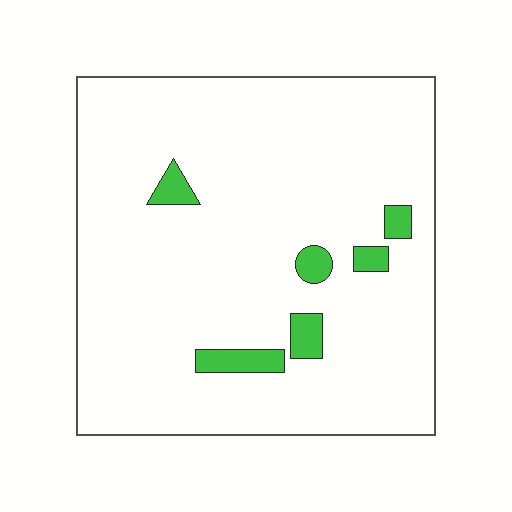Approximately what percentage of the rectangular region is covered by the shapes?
Approximately 5%.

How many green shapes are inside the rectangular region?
6.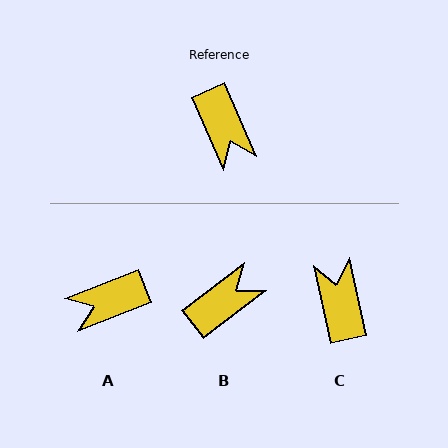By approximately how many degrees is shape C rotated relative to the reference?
Approximately 169 degrees counter-clockwise.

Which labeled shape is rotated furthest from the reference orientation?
C, about 169 degrees away.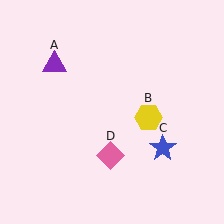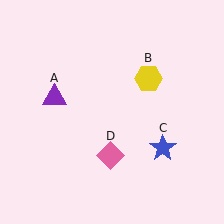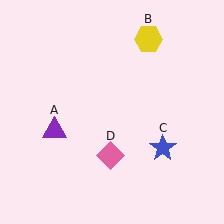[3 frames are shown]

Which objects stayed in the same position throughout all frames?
Blue star (object C) and pink diamond (object D) remained stationary.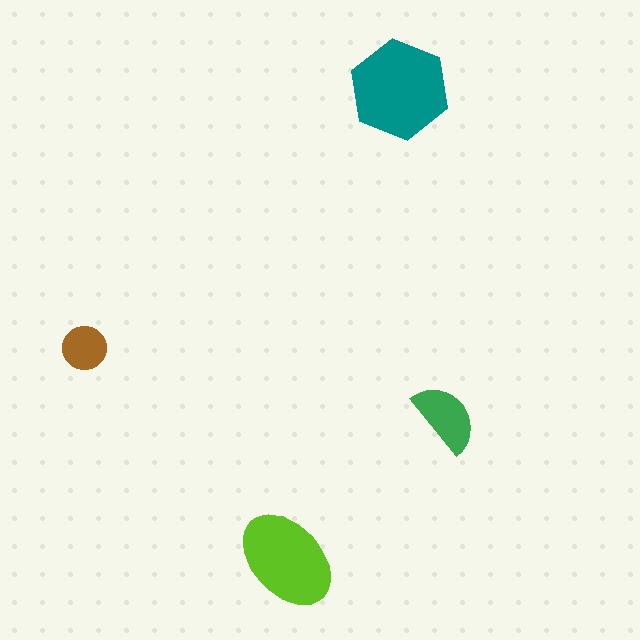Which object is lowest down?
The lime ellipse is bottommost.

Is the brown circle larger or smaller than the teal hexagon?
Smaller.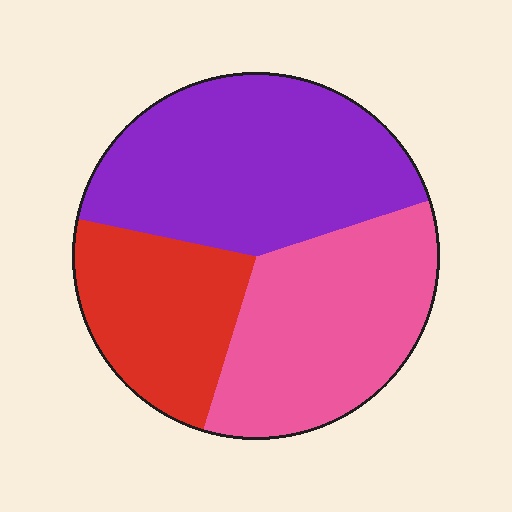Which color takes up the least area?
Red, at roughly 25%.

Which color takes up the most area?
Purple, at roughly 40%.